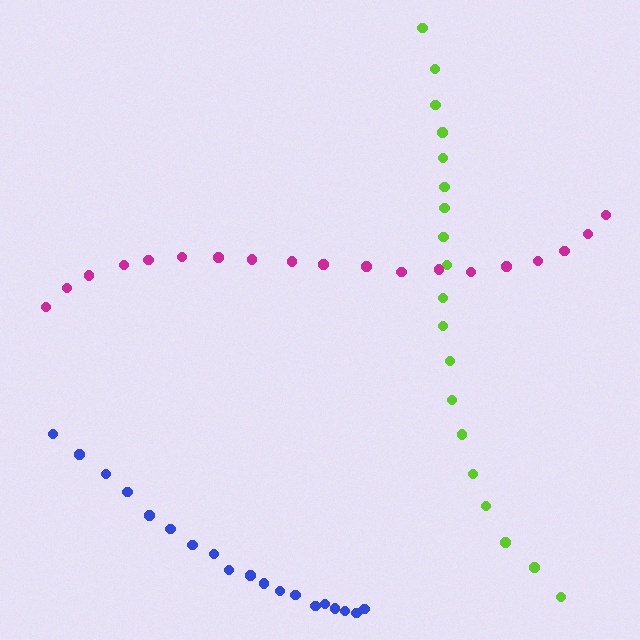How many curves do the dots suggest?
There are 3 distinct paths.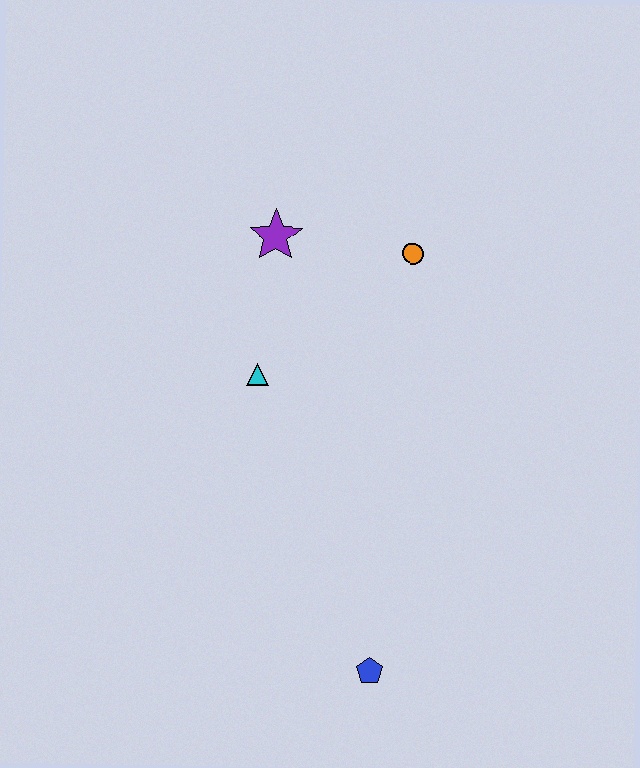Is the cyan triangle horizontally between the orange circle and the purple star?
No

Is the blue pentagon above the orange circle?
No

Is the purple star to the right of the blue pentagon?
No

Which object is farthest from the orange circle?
The blue pentagon is farthest from the orange circle.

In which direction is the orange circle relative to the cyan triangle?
The orange circle is to the right of the cyan triangle.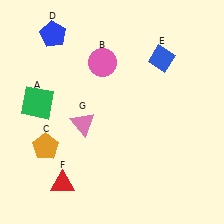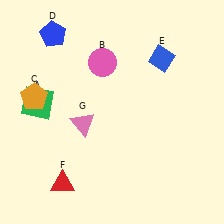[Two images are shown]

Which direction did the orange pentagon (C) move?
The orange pentagon (C) moved up.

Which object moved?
The orange pentagon (C) moved up.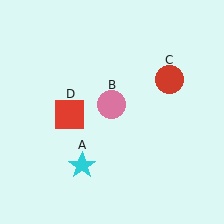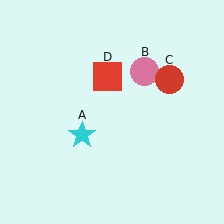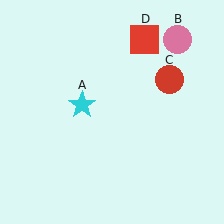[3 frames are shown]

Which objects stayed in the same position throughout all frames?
Red circle (object C) remained stationary.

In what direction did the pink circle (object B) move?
The pink circle (object B) moved up and to the right.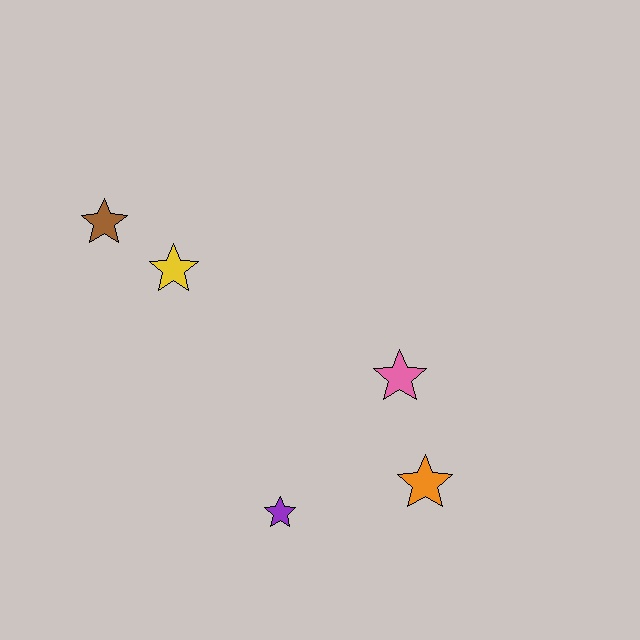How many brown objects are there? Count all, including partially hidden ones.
There is 1 brown object.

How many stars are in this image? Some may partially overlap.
There are 5 stars.